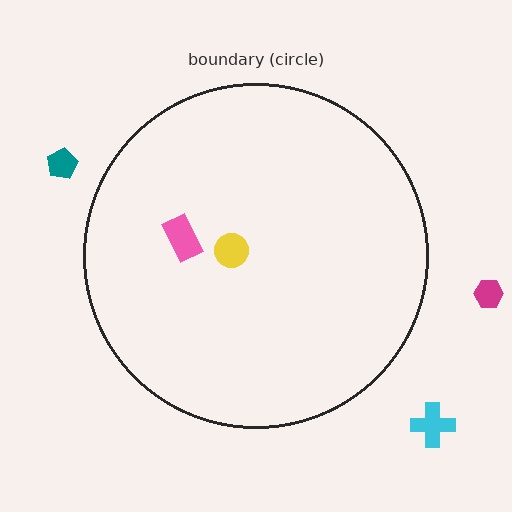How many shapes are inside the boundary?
2 inside, 3 outside.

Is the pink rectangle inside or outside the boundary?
Inside.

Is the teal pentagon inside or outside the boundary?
Outside.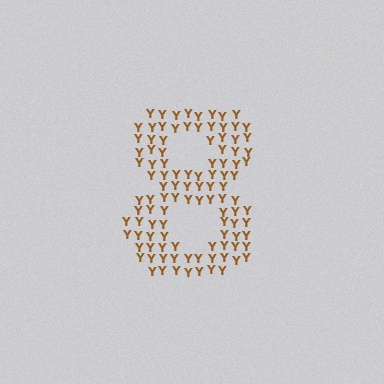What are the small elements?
The small elements are letter Y's.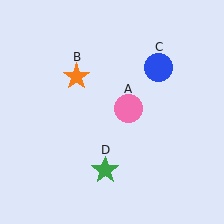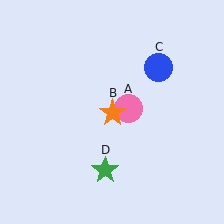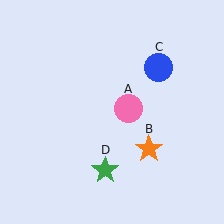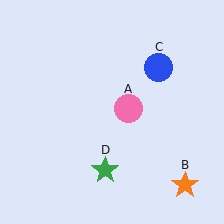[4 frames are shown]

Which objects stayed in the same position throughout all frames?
Pink circle (object A) and blue circle (object C) and green star (object D) remained stationary.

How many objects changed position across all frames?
1 object changed position: orange star (object B).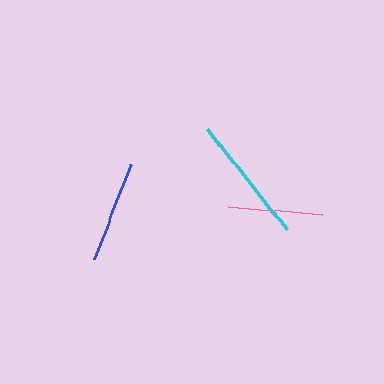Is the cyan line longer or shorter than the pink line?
The cyan line is longer than the pink line.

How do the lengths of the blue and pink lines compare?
The blue and pink lines are approximately the same length.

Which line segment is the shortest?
The pink line is the shortest at approximately 95 pixels.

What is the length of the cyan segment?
The cyan segment is approximately 128 pixels long.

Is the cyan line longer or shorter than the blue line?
The cyan line is longer than the blue line.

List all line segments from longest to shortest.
From longest to shortest: cyan, blue, pink.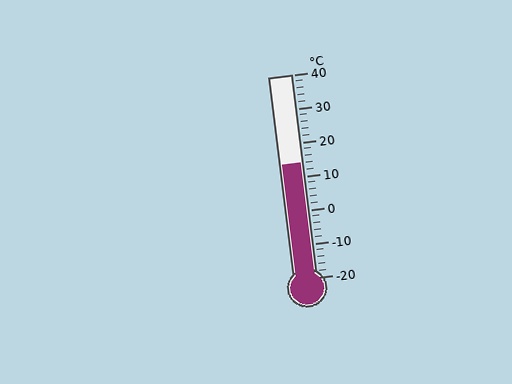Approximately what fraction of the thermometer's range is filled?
The thermometer is filled to approximately 55% of its range.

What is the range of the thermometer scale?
The thermometer scale ranges from -20°C to 40°C.